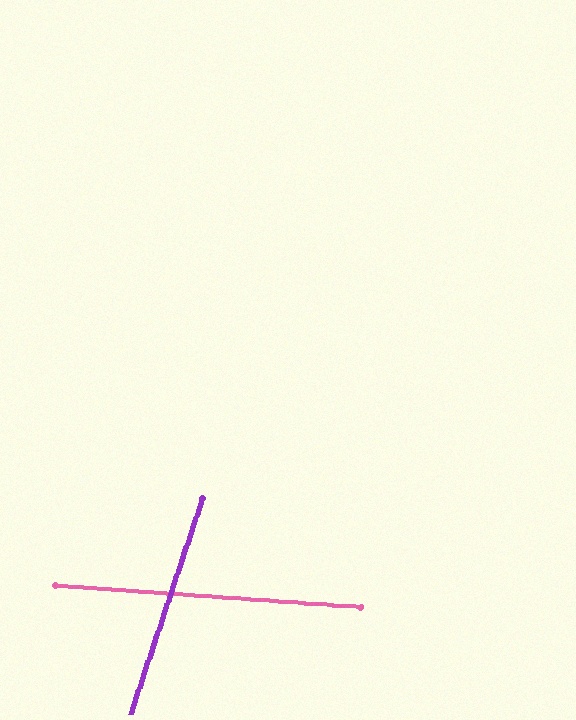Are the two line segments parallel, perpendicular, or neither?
Neither parallel nor perpendicular — they differ by about 76°.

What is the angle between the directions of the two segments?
Approximately 76 degrees.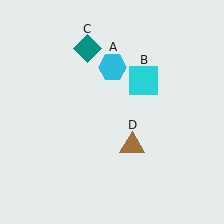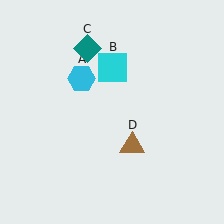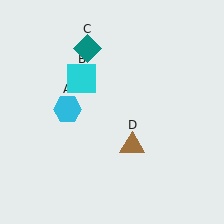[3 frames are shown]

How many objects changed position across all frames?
2 objects changed position: cyan hexagon (object A), cyan square (object B).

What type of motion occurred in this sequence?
The cyan hexagon (object A), cyan square (object B) rotated counterclockwise around the center of the scene.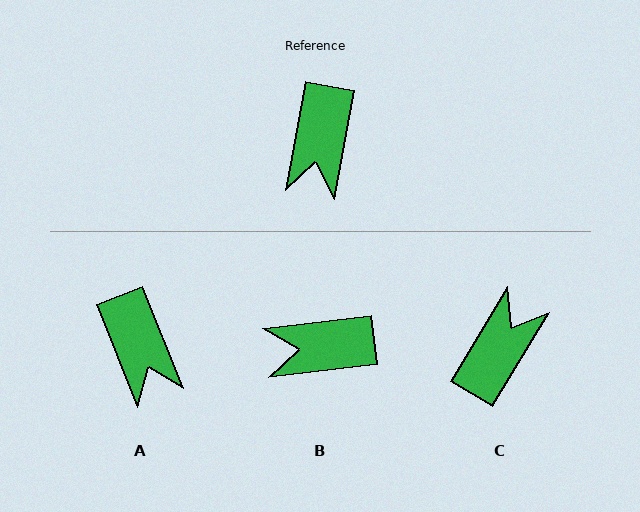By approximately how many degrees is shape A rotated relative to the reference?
Approximately 33 degrees counter-clockwise.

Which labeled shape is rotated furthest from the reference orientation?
C, about 159 degrees away.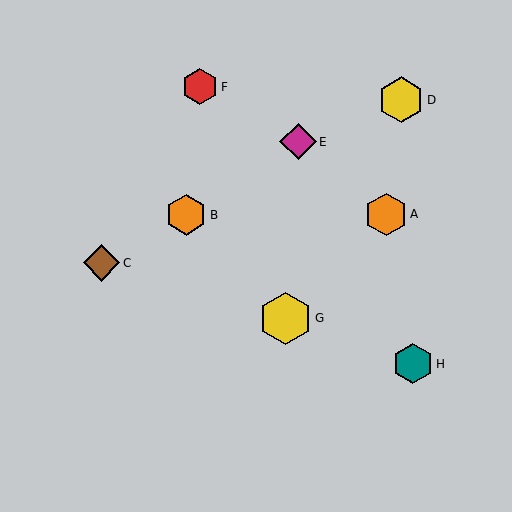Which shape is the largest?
The yellow hexagon (labeled G) is the largest.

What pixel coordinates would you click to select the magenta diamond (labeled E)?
Click at (298, 142) to select the magenta diamond E.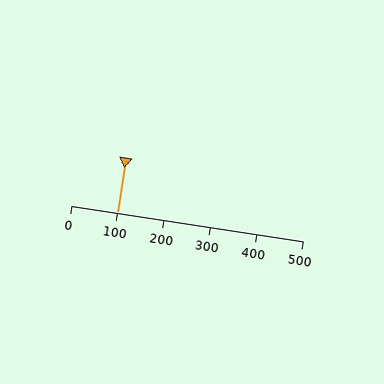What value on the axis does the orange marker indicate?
The marker indicates approximately 100.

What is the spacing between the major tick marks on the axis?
The major ticks are spaced 100 apart.